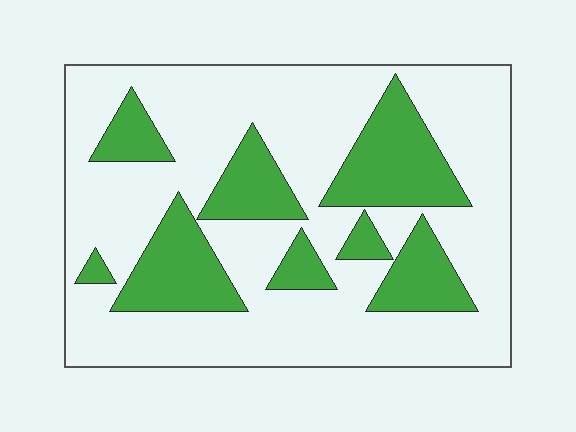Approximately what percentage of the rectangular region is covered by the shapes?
Approximately 30%.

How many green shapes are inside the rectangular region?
8.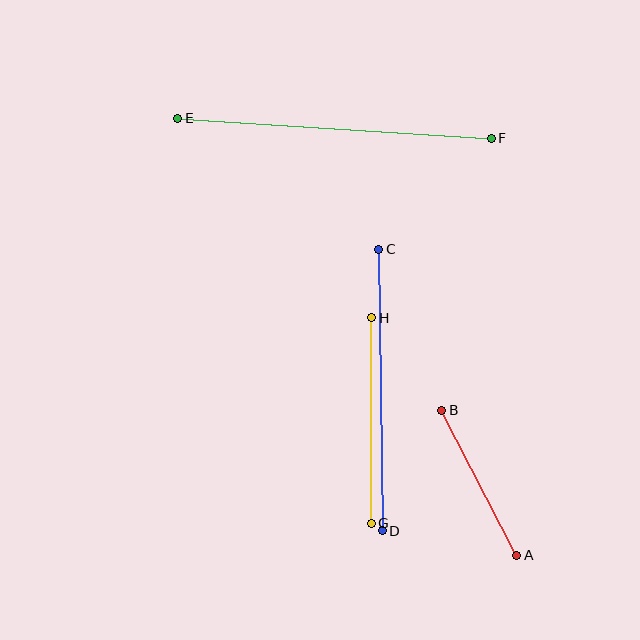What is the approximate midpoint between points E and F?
The midpoint is at approximately (334, 128) pixels.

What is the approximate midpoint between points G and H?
The midpoint is at approximately (372, 421) pixels.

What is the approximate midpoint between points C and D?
The midpoint is at approximately (381, 390) pixels.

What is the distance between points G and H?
The distance is approximately 206 pixels.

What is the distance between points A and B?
The distance is approximately 163 pixels.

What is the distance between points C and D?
The distance is approximately 282 pixels.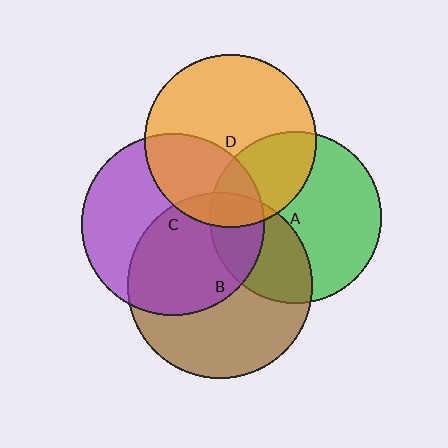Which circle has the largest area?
Circle B (brown).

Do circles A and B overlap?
Yes.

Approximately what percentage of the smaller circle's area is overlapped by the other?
Approximately 35%.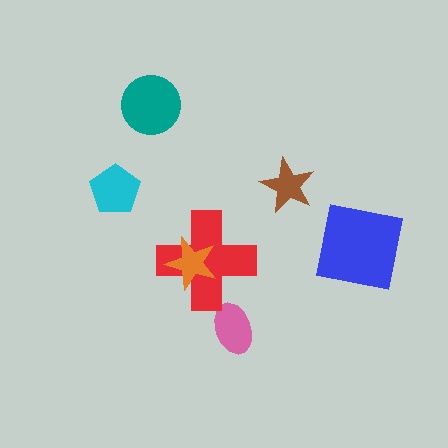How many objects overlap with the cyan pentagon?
0 objects overlap with the cyan pentagon.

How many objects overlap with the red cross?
1 object overlaps with the red cross.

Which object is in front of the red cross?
The orange star is in front of the red cross.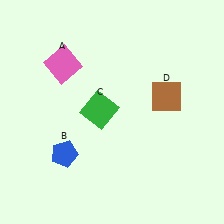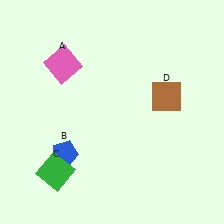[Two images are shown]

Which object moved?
The green square (C) moved down.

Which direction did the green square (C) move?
The green square (C) moved down.